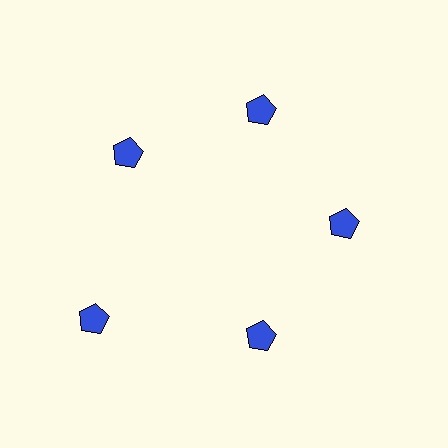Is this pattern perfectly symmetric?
No. The 5 blue pentagons are arranged in a ring, but one element near the 8 o'clock position is pushed outward from the center, breaking the 5-fold rotational symmetry.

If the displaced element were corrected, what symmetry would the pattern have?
It would have 5-fold rotational symmetry — the pattern would map onto itself every 72 degrees.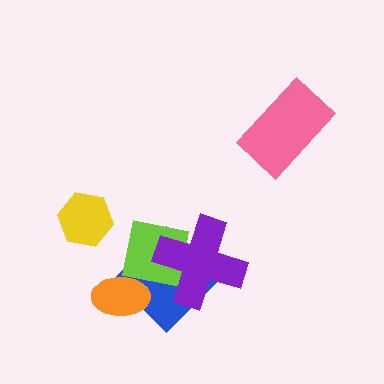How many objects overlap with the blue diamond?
3 objects overlap with the blue diamond.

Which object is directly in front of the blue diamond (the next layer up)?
The orange ellipse is directly in front of the blue diamond.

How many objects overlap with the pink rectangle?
0 objects overlap with the pink rectangle.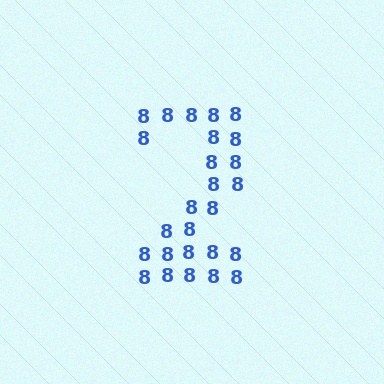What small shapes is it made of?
It is made of small digit 8's.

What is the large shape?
The large shape is the digit 2.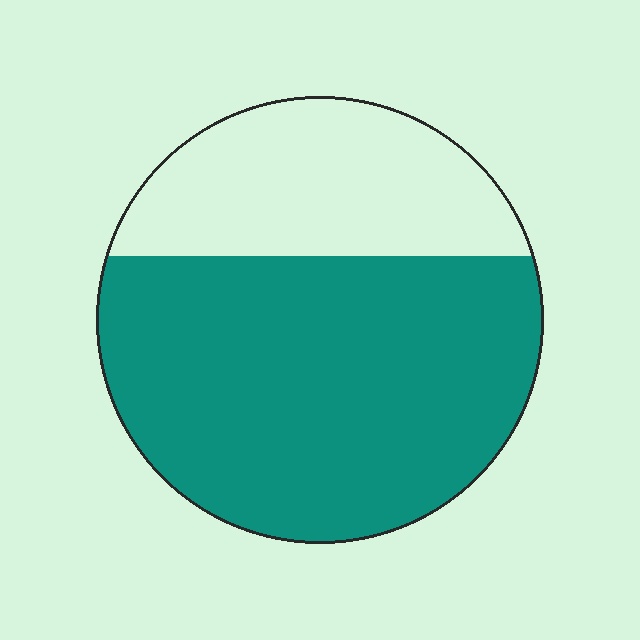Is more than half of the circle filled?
Yes.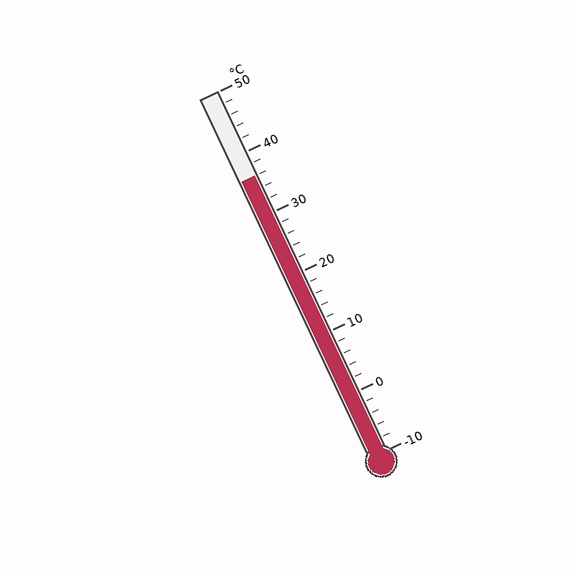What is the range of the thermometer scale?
The thermometer scale ranges from -10°C to 50°C.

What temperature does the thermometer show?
The thermometer shows approximately 36°C.